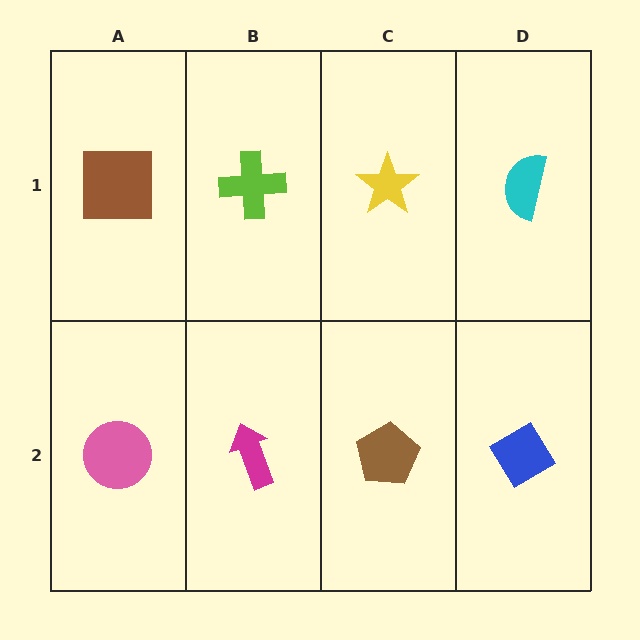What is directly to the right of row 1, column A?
A lime cross.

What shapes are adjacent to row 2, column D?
A cyan semicircle (row 1, column D), a brown pentagon (row 2, column C).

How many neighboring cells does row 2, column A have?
2.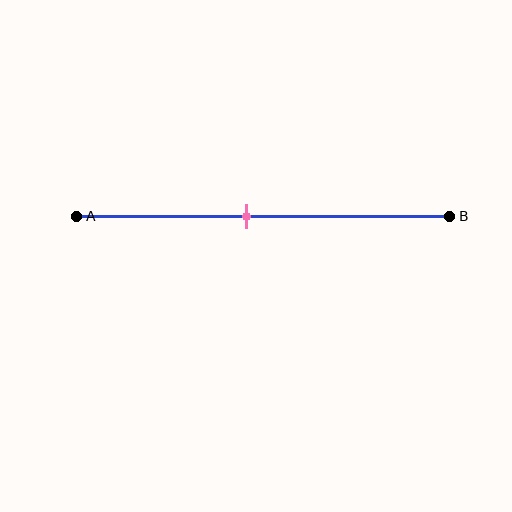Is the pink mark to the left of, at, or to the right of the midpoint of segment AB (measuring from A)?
The pink mark is to the left of the midpoint of segment AB.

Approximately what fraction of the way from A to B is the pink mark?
The pink mark is approximately 45% of the way from A to B.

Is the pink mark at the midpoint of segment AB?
No, the mark is at about 45% from A, not at the 50% midpoint.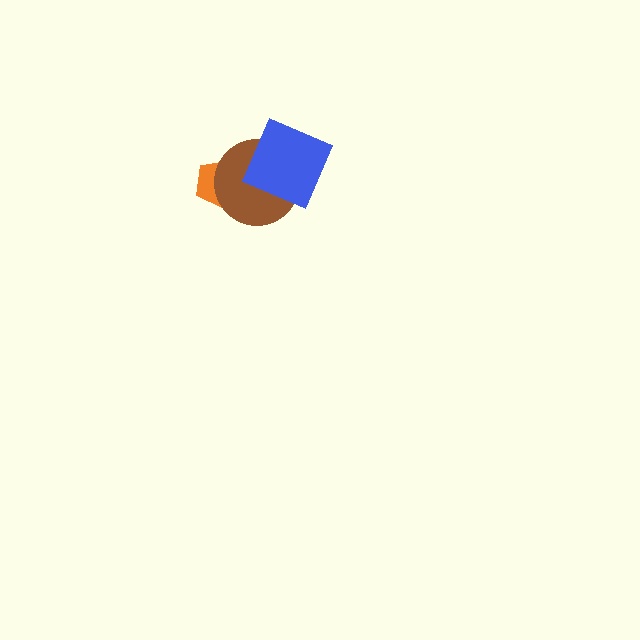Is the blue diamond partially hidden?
No, no other shape covers it.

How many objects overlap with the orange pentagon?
1 object overlaps with the orange pentagon.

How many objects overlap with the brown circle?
2 objects overlap with the brown circle.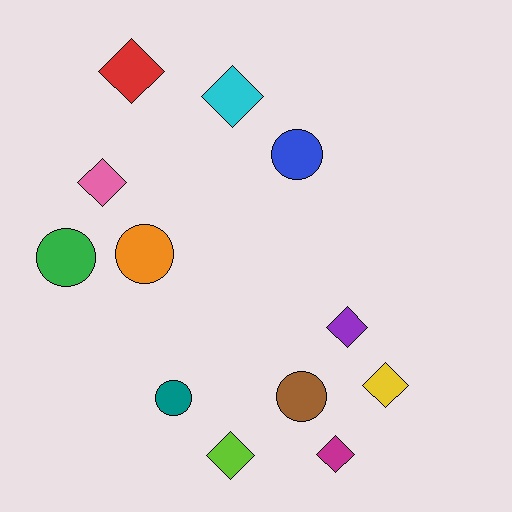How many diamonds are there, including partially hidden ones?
There are 7 diamonds.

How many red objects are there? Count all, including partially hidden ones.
There is 1 red object.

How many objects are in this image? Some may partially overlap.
There are 12 objects.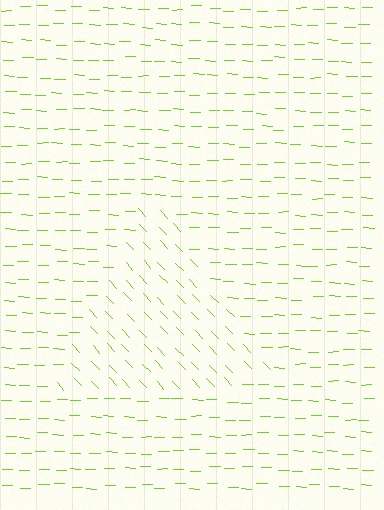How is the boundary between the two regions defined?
The boundary is defined purely by a change in line orientation (approximately 45 degrees difference). All lines are the same color and thickness.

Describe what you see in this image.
The image is filled with small lime line segments. A triangle region in the image has lines oriented differently from the surrounding lines, creating a visible texture boundary.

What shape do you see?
I see a triangle.